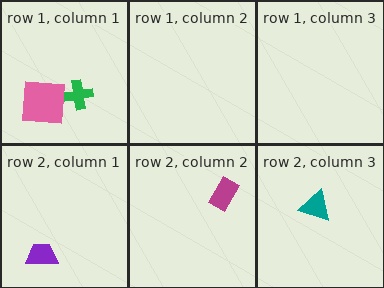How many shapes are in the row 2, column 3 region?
1.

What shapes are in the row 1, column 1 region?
The green cross, the pink square.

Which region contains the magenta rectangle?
The row 2, column 2 region.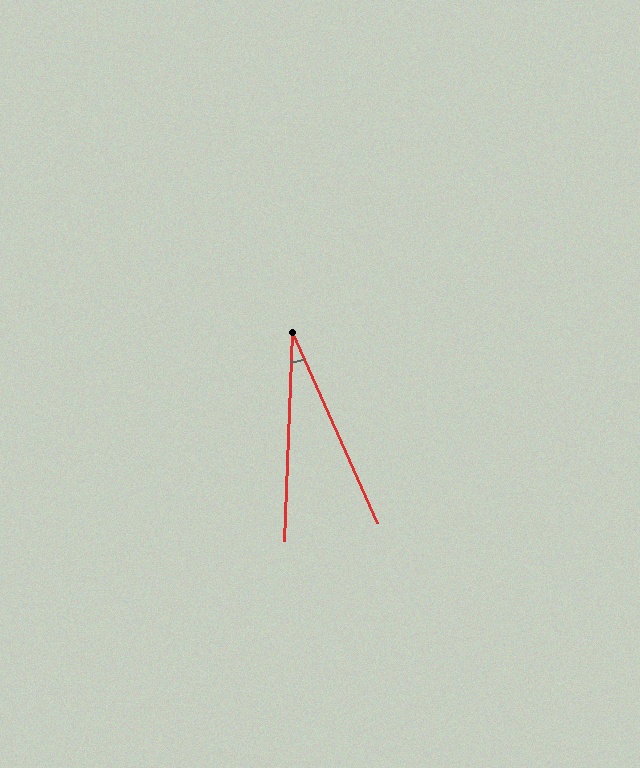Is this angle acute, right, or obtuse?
It is acute.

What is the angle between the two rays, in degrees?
Approximately 26 degrees.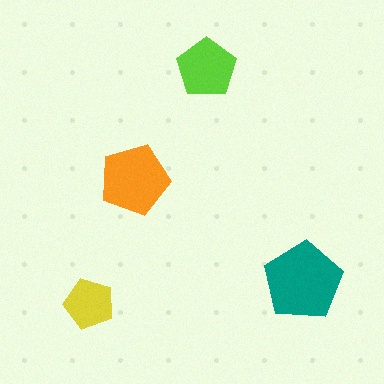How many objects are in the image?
There are 4 objects in the image.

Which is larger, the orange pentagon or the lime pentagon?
The orange one.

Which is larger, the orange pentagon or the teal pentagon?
The teal one.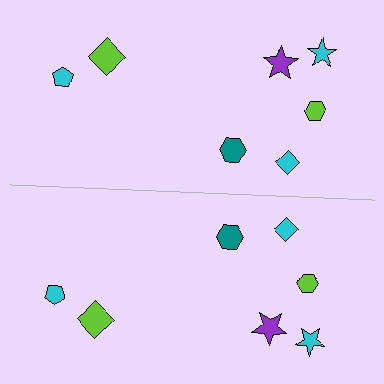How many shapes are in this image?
There are 14 shapes in this image.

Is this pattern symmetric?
Yes, this pattern has bilateral (reflection) symmetry.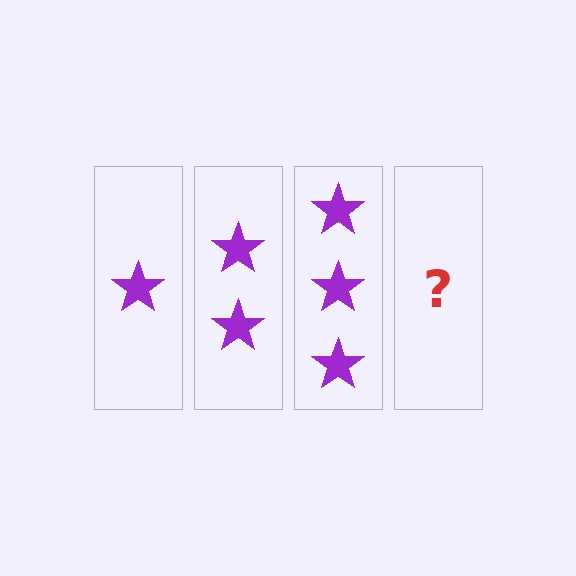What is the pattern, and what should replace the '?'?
The pattern is that each step adds one more star. The '?' should be 4 stars.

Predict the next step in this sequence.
The next step is 4 stars.